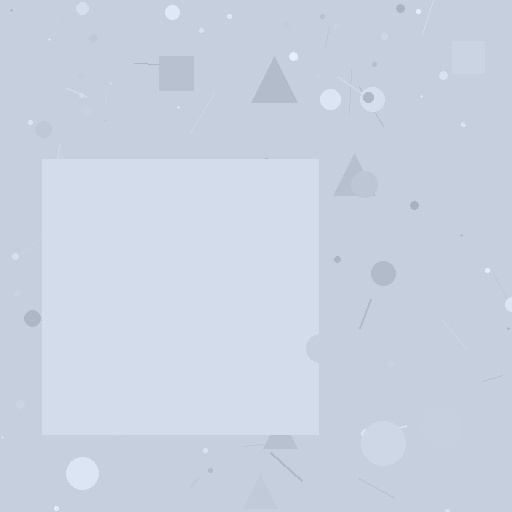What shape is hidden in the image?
A square is hidden in the image.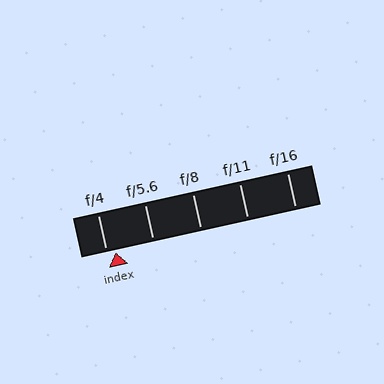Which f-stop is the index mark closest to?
The index mark is closest to f/4.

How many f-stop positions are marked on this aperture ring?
There are 5 f-stop positions marked.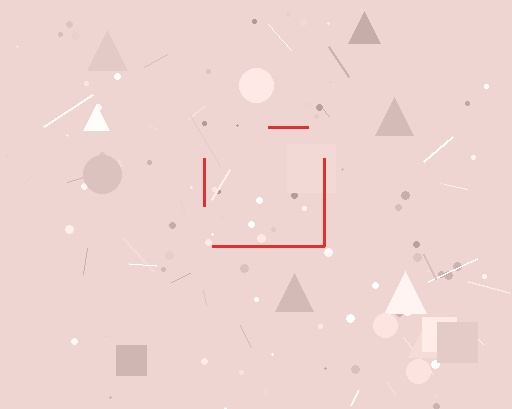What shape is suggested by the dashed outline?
The dashed outline suggests a square.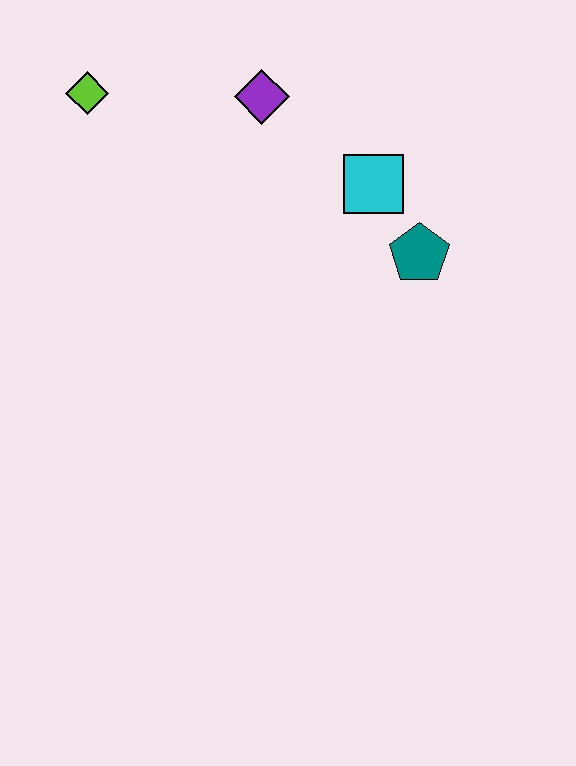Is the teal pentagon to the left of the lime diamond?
No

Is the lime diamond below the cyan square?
No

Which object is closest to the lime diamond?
The purple diamond is closest to the lime diamond.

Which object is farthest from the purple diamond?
The teal pentagon is farthest from the purple diamond.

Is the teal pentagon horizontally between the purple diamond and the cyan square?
No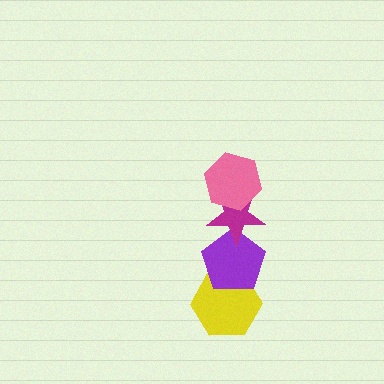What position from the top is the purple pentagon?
The purple pentagon is 3rd from the top.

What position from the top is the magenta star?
The magenta star is 2nd from the top.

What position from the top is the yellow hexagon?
The yellow hexagon is 4th from the top.